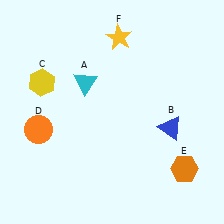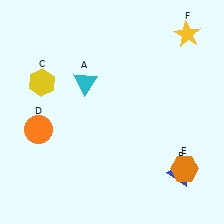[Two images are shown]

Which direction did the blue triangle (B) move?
The blue triangle (B) moved down.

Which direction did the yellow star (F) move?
The yellow star (F) moved right.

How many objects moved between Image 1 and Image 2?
2 objects moved between the two images.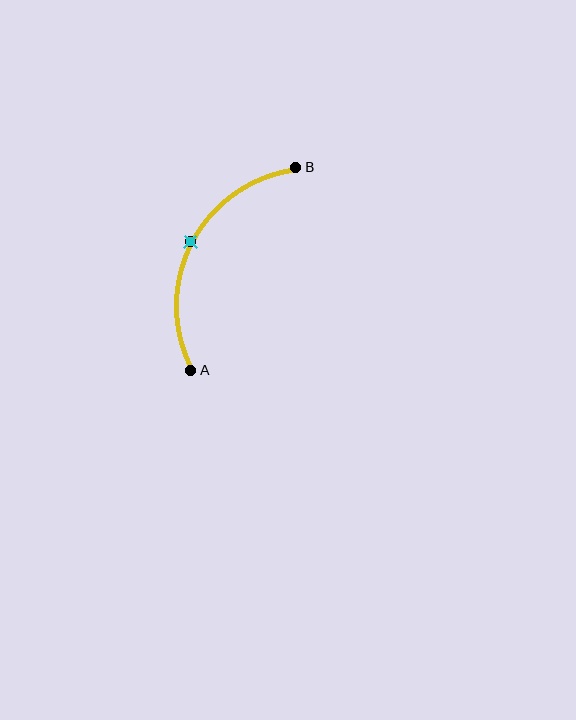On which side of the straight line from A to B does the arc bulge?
The arc bulges to the left of the straight line connecting A and B.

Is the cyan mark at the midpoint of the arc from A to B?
Yes. The cyan mark lies on the arc at equal arc-length from both A and B — it is the arc midpoint.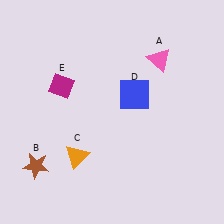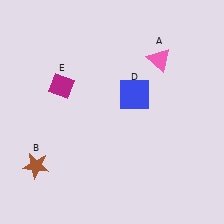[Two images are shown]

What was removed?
The orange triangle (C) was removed in Image 2.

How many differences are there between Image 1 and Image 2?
There is 1 difference between the two images.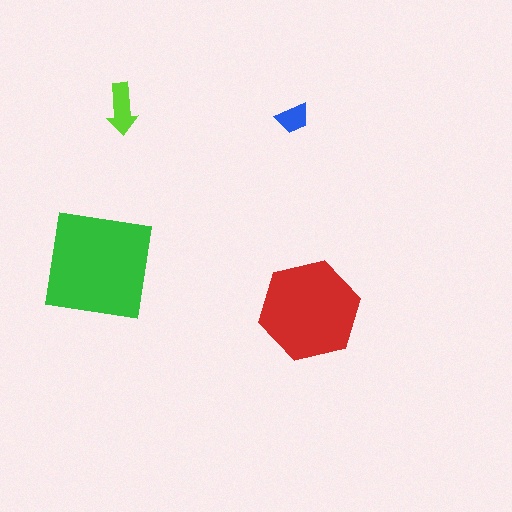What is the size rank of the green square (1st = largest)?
1st.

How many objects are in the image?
There are 4 objects in the image.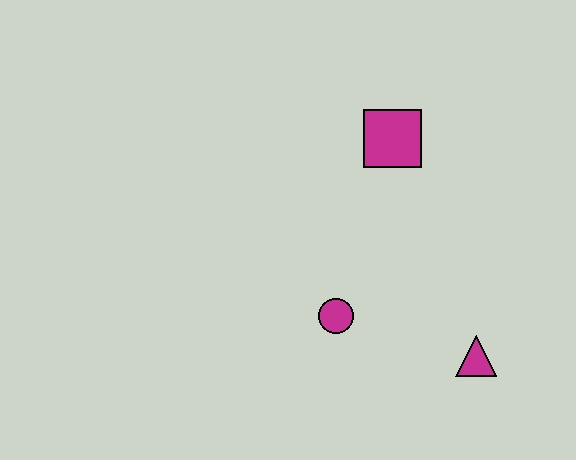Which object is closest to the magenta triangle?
The magenta circle is closest to the magenta triangle.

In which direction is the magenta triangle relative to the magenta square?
The magenta triangle is below the magenta square.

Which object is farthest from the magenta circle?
The magenta square is farthest from the magenta circle.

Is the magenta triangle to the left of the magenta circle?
No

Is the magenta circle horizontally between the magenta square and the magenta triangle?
No